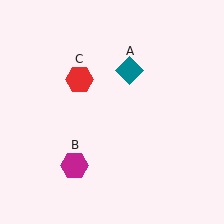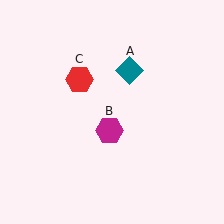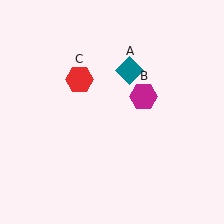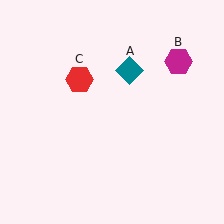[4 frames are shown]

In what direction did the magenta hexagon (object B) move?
The magenta hexagon (object B) moved up and to the right.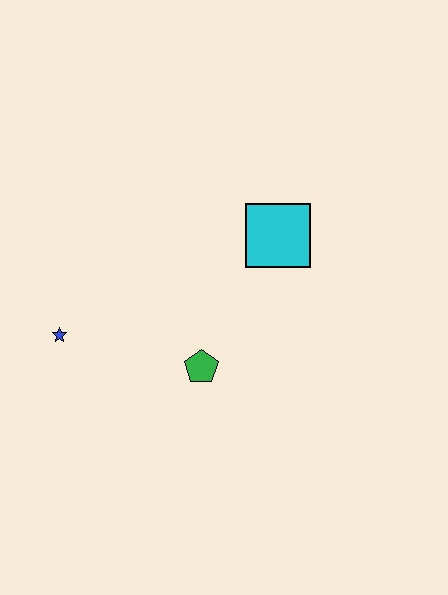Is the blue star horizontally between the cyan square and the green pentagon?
No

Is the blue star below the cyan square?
Yes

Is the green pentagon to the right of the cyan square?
No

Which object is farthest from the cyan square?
The blue star is farthest from the cyan square.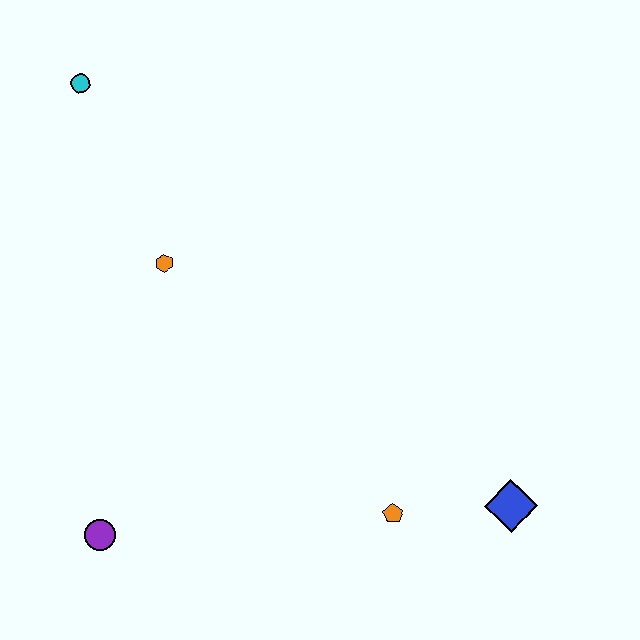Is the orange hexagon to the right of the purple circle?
Yes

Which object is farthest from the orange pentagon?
The cyan circle is farthest from the orange pentagon.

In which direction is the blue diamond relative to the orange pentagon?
The blue diamond is to the right of the orange pentagon.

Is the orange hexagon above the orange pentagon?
Yes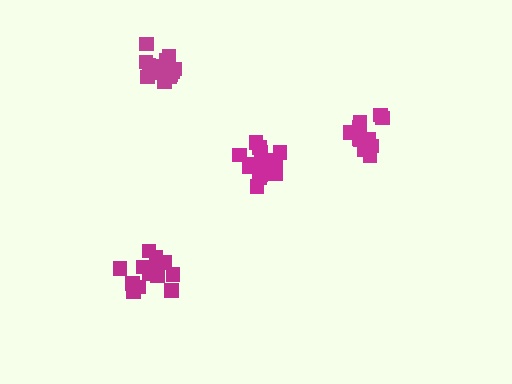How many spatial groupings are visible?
There are 4 spatial groupings.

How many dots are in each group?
Group 1: 13 dots, Group 2: 15 dots, Group 3: 17 dots, Group 4: 16 dots (61 total).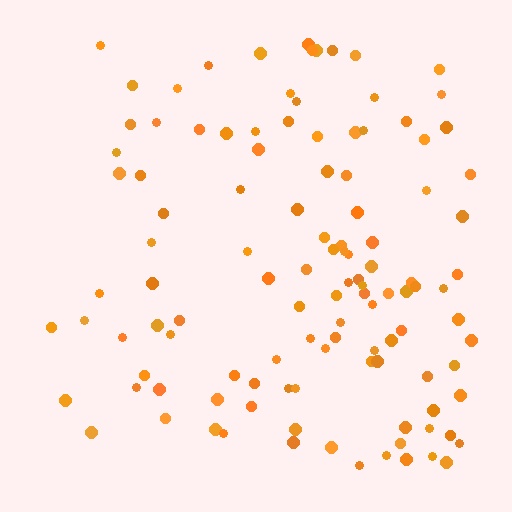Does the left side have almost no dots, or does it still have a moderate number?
Still a moderate number, just noticeably fewer than the right.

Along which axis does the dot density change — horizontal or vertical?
Horizontal.